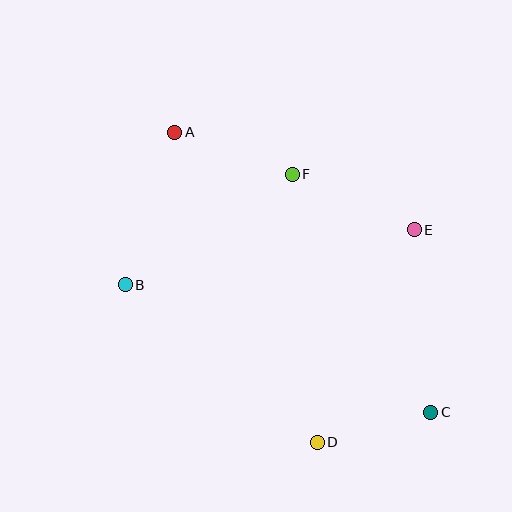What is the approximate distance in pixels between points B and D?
The distance between B and D is approximately 248 pixels.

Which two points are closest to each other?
Points C and D are closest to each other.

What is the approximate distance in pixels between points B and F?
The distance between B and F is approximately 200 pixels.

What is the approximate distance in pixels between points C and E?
The distance between C and E is approximately 183 pixels.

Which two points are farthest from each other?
Points A and C are farthest from each other.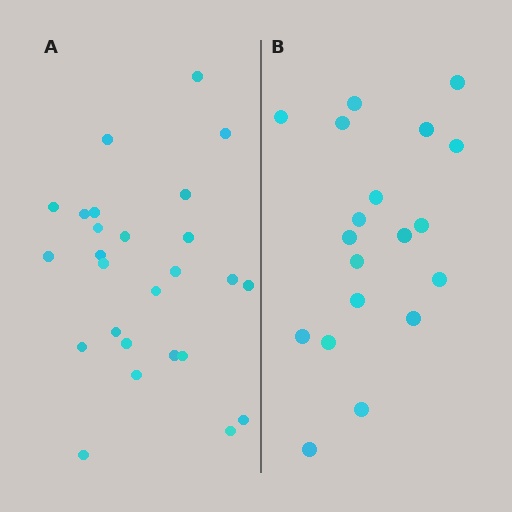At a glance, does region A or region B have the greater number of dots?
Region A (the left region) has more dots.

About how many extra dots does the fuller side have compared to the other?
Region A has roughly 8 or so more dots than region B.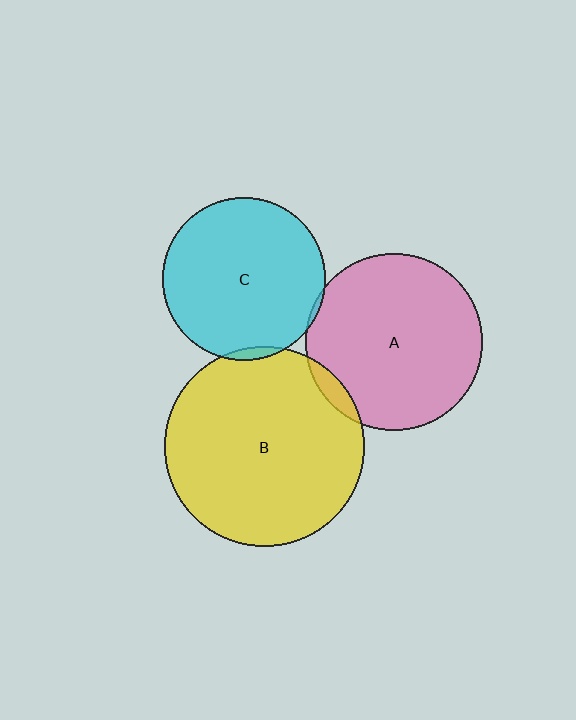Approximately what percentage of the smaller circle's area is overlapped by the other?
Approximately 5%.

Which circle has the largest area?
Circle B (yellow).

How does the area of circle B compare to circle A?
Approximately 1.3 times.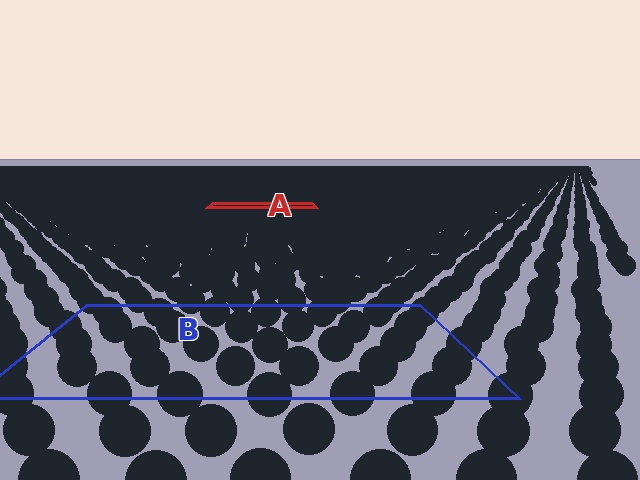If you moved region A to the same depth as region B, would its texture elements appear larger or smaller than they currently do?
They would appear larger. At a closer depth, the same texture elements are projected at a bigger on-screen size.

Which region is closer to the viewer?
Region B is closer. The texture elements there are larger and more spread out.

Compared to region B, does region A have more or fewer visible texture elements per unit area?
Region A has more texture elements per unit area — they are packed more densely because it is farther away.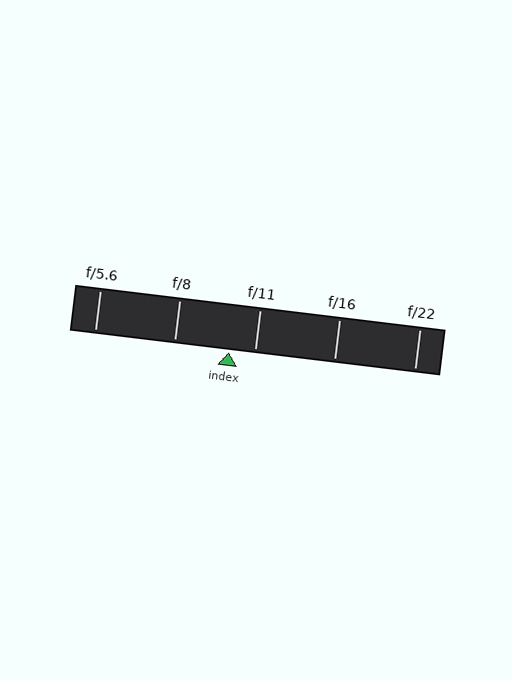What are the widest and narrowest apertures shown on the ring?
The widest aperture shown is f/5.6 and the narrowest is f/22.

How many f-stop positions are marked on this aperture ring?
There are 5 f-stop positions marked.